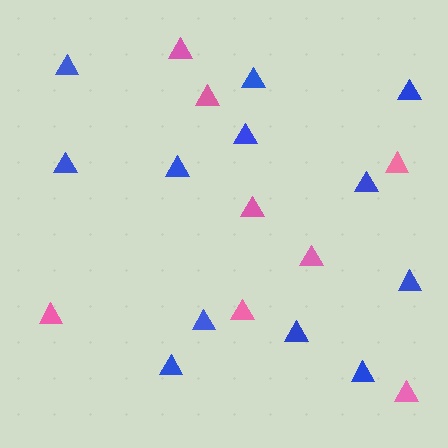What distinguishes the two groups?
There are 2 groups: one group of blue triangles (12) and one group of pink triangles (8).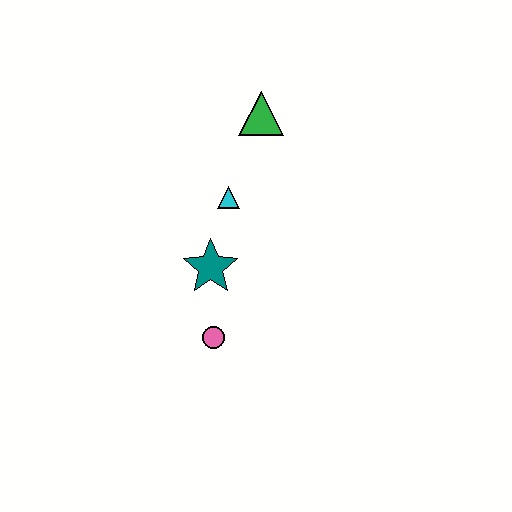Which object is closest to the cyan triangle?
The teal star is closest to the cyan triangle.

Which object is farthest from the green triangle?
The pink circle is farthest from the green triangle.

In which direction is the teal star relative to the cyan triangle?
The teal star is below the cyan triangle.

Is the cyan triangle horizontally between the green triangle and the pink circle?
Yes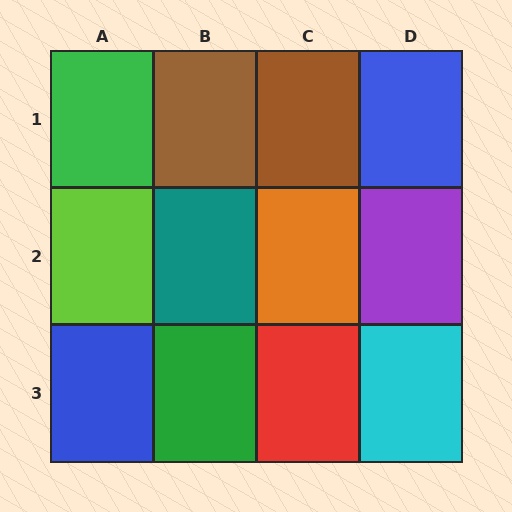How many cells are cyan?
1 cell is cyan.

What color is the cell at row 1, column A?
Green.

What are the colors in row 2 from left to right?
Lime, teal, orange, purple.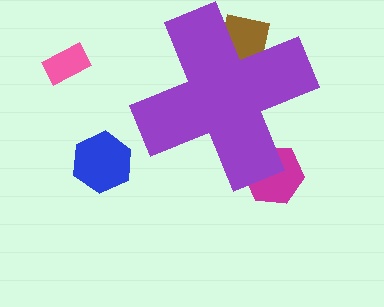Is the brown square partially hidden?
Yes, the brown square is partially hidden behind the purple cross.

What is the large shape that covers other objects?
A purple cross.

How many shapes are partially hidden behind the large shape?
2 shapes are partially hidden.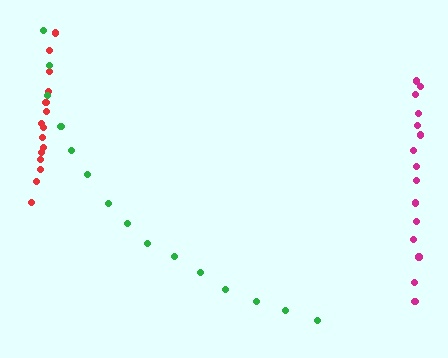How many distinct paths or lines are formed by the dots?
There are 3 distinct paths.